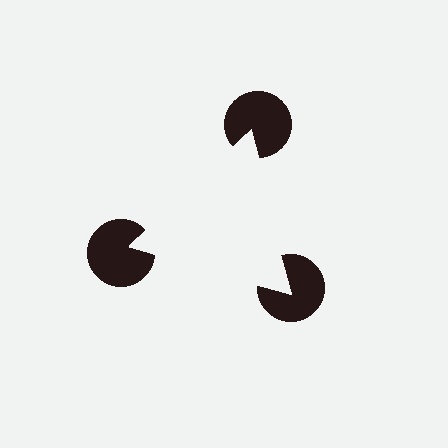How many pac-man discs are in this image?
There are 3 — one at each vertex of the illusory triangle.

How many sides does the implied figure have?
3 sides.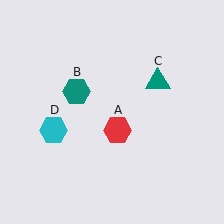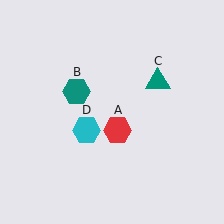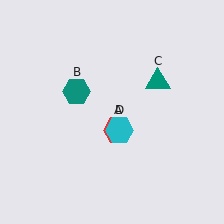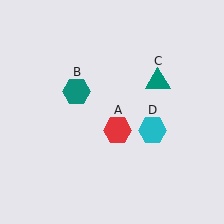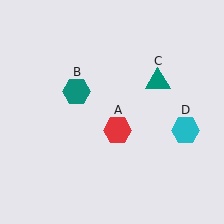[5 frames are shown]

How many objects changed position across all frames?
1 object changed position: cyan hexagon (object D).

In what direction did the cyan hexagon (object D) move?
The cyan hexagon (object D) moved right.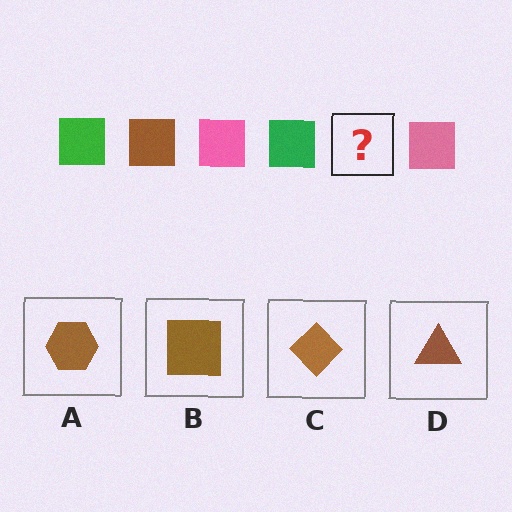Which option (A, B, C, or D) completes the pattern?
B.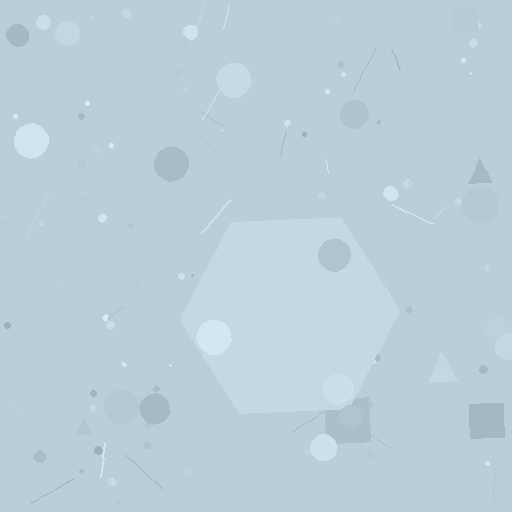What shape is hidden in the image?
A hexagon is hidden in the image.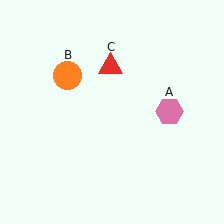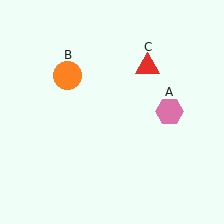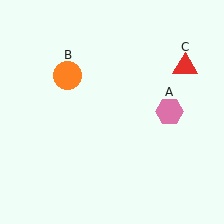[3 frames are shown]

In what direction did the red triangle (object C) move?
The red triangle (object C) moved right.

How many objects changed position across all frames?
1 object changed position: red triangle (object C).